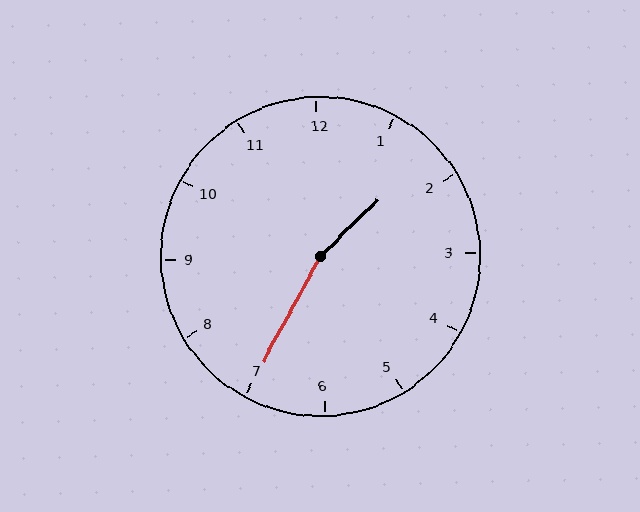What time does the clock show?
1:35.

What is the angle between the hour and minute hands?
Approximately 162 degrees.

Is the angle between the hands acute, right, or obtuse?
It is obtuse.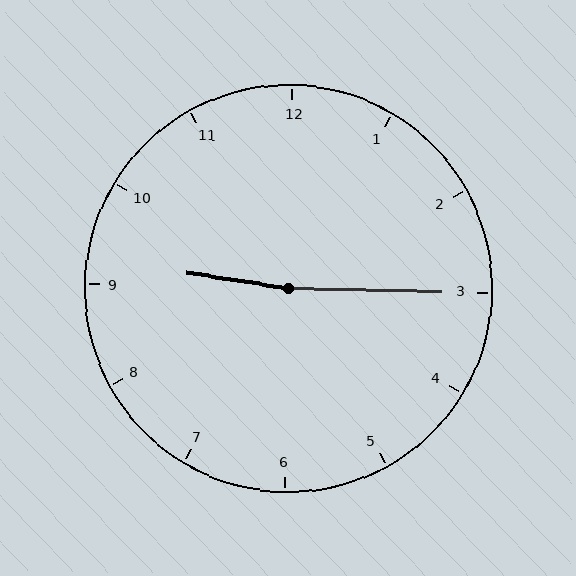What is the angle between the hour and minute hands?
Approximately 172 degrees.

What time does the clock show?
9:15.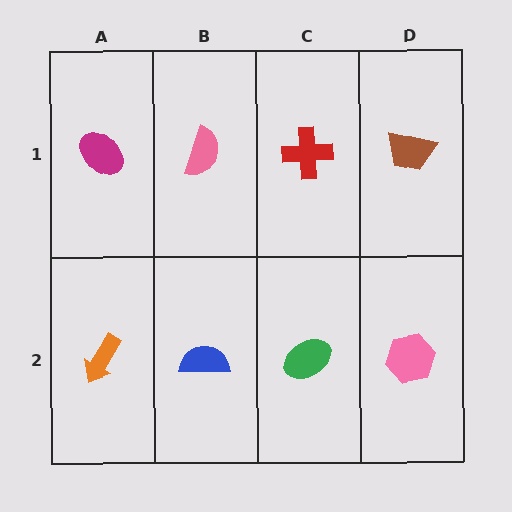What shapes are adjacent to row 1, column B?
A blue semicircle (row 2, column B), a magenta ellipse (row 1, column A), a red cross (row 1, column C).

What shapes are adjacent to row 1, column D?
A pink hexagon (row 2, column D), a red cross (row 1, column C).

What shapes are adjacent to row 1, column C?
A green ellipse (row 2, column C), a pink semicircle (row 1, column B), a brown trapezoid (row 1, column D).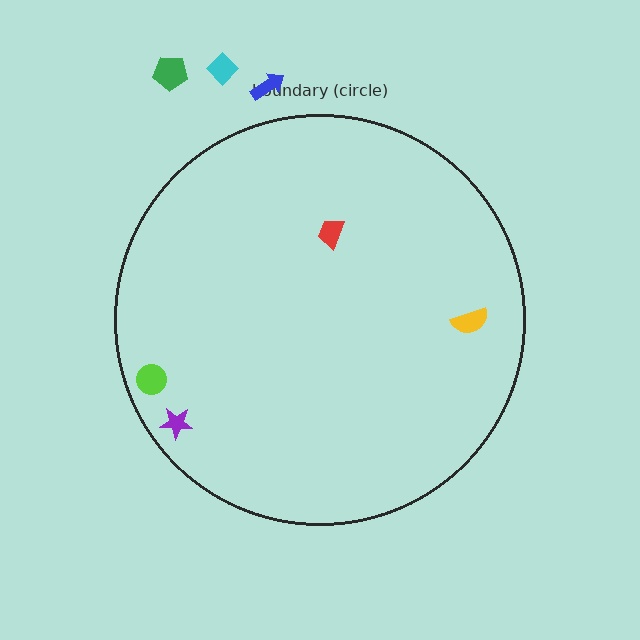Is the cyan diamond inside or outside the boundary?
Outside.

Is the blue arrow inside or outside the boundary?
Outside.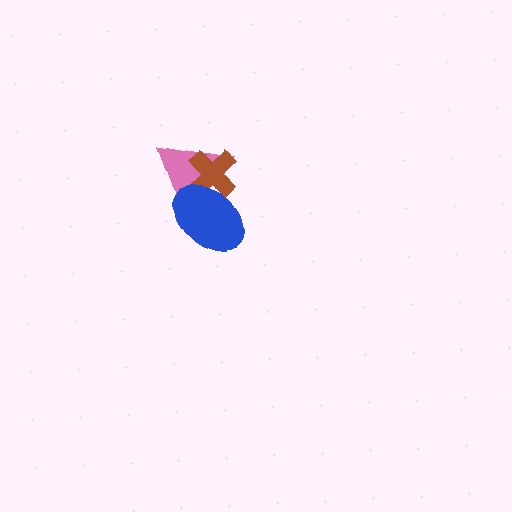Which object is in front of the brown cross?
The blue ellipse is in front of the brown cross.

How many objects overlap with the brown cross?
2 objects overlap with the brown cross.